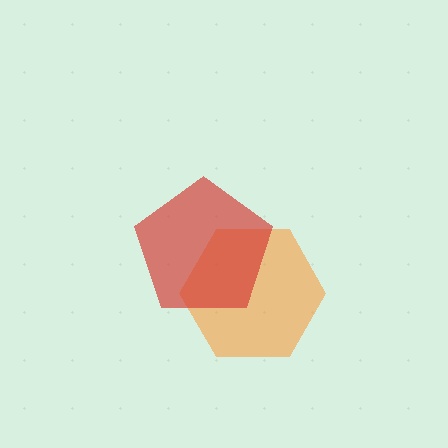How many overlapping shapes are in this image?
There are 2 overlapping shapes in the image.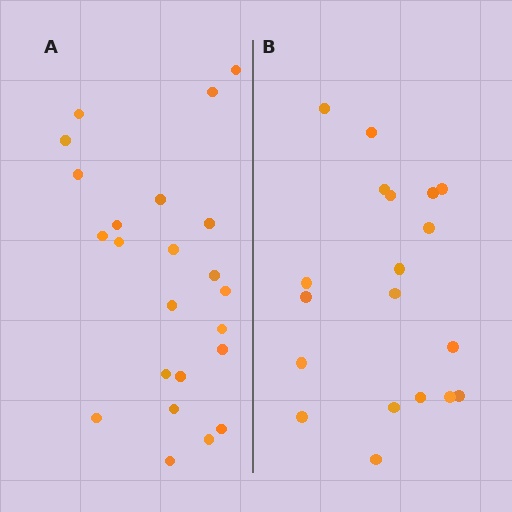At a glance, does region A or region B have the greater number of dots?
Region A (the left region) has more dots.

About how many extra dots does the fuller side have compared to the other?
Region A has about 4 more dots than region B.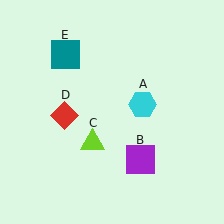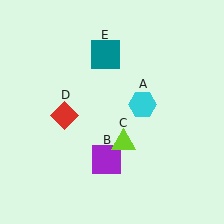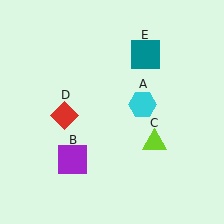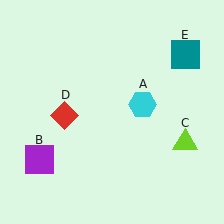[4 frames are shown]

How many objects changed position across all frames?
3 objects changed position: purple square (object B), lime triangle (object C), teal square (object E).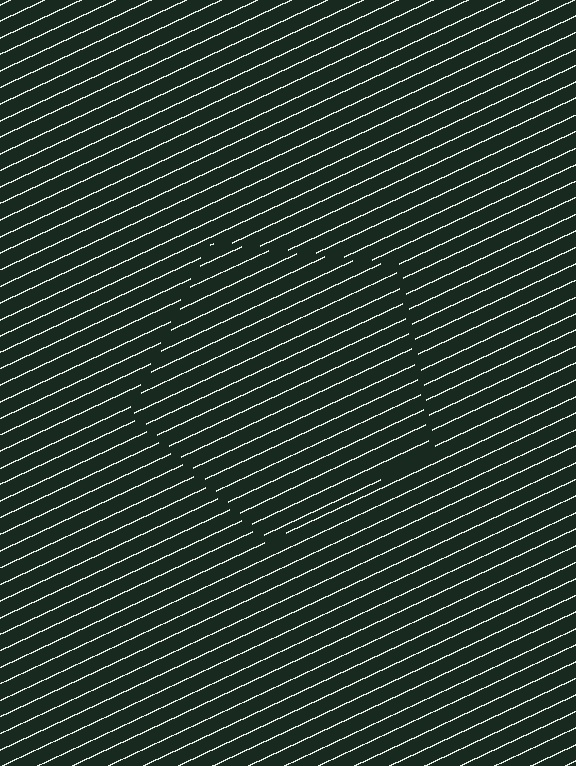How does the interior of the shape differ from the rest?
The interior of the shape contains the same grating, shifted by half a period — the contour is defined by the phase discontinuity where line-ends from the inner and outer gratings abut.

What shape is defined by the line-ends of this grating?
An illusory pentagon. The interior of the shape contains the same grating, shifted by half a period — the contour is defined by the phase discontinuity where line-ends from the inner and outer gratings abut.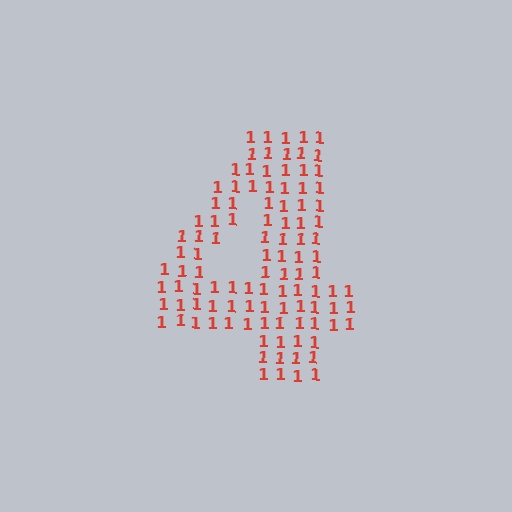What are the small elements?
The small elements are digit 1's.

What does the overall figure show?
The overall figure shows the digit 4.